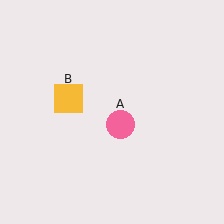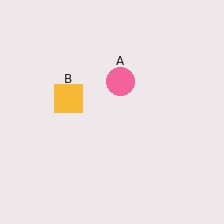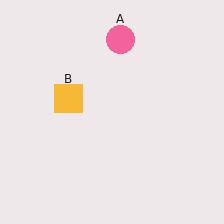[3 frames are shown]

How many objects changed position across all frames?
1 object changed position: pink circle (object A).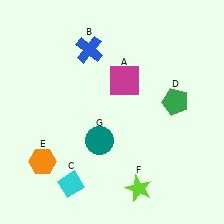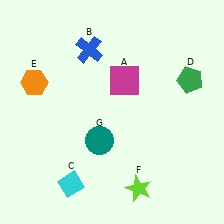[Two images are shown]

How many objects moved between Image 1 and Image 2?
2 objects moved between the two images.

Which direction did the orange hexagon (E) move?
The orange hexagon (E) moved up.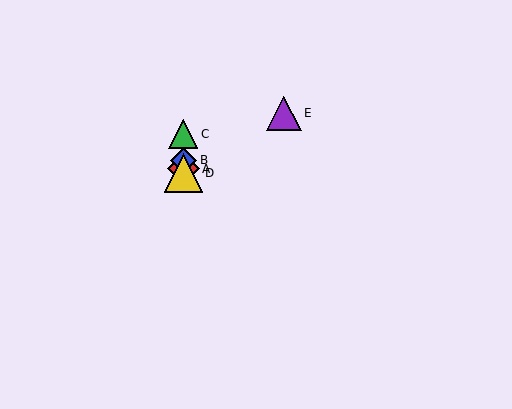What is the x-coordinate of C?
Object C is at x≈183.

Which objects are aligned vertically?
Objects A, B, C, D are aligned vertically.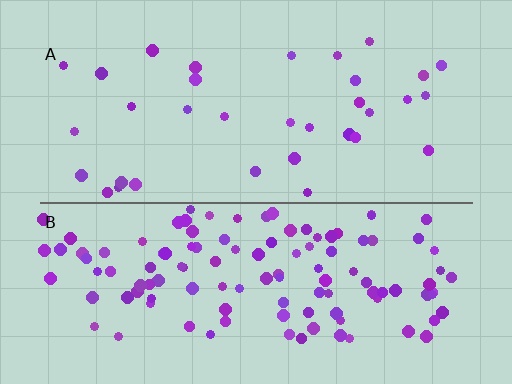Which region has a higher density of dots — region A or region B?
B (the bottom).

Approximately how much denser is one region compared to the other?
Approximately 3.5× — region B over region A.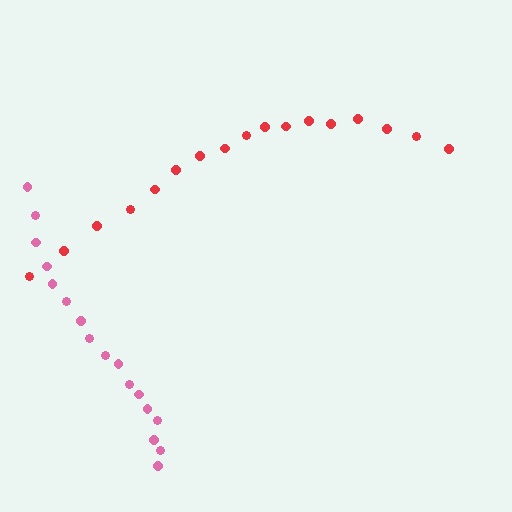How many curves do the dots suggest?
There are 2 distinct paths.